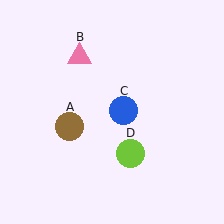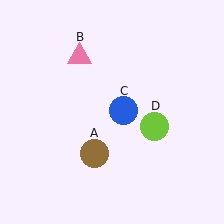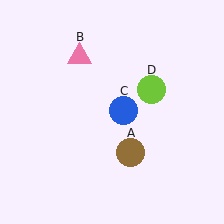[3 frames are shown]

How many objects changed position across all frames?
2 objects changed position: brown circle (object A), lime circle (object D).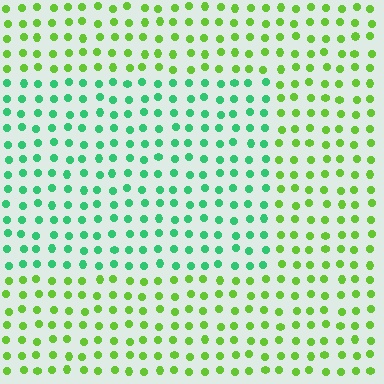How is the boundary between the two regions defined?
The boundary is defined purely by a slight shift in hue (about 47 degrees). Spacing, size, and orientation are identical on both sides.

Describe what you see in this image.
The image is filled with small lime elements in a uniform arrangement. A rectangle-shaped region is visible where the elements are tinted to a slightly different hue, forming a subtle color boundary.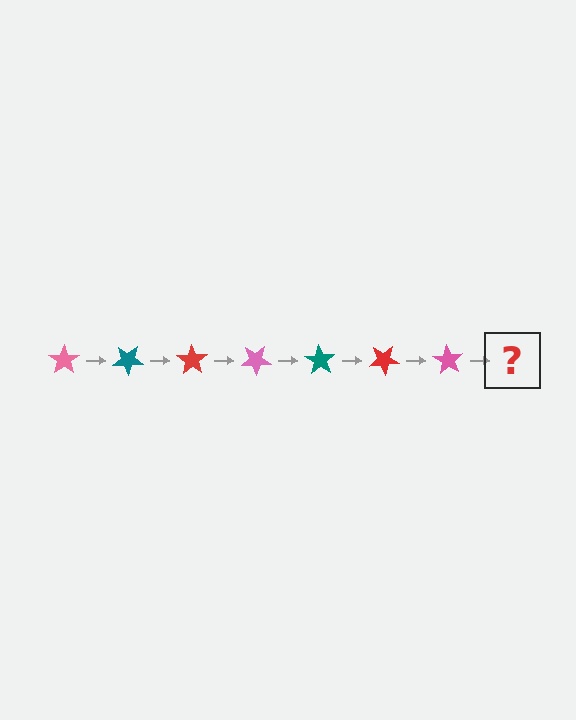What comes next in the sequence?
The next element should be a teal star, rotated 245 degrees from the start.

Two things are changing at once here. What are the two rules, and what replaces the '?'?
The two rules are that it rotates 35 degrees each step and the color cycles through pink, teal, and red. The '?' should be a teal star, rotated 245 degrees from the start.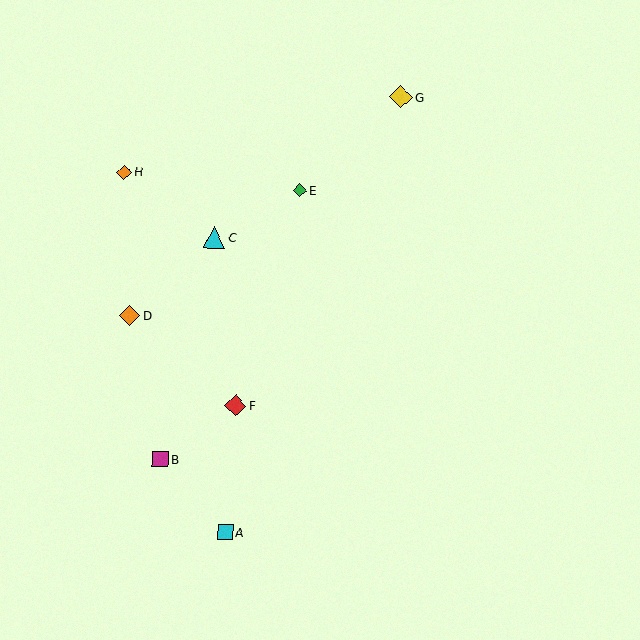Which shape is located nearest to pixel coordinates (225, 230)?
The cyan triangle (labeled C) at (214, 237) is nearest to that location.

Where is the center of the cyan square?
The center of the cyan square is at (225, 532).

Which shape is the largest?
The yellow diamond (labeled G) is the largest.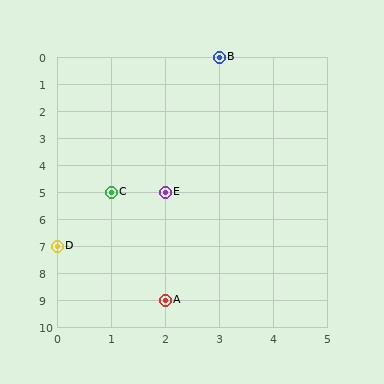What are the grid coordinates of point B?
Point B is at grid coordinates (3, 0).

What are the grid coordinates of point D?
Point D is at grid coordinates (0, 7).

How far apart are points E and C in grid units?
Points E and C are 1 column apart.